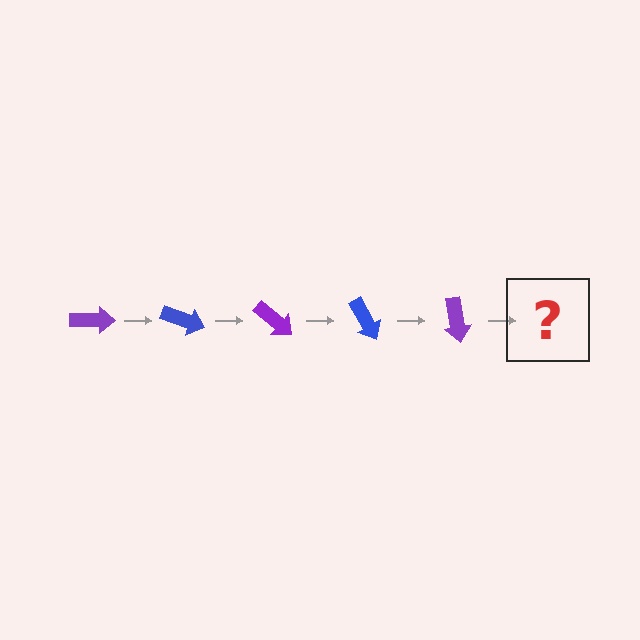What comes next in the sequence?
The next element should be a blue arrow, rotated 100 degrees from the start.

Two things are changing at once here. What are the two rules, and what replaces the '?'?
The two rules are that it rotates 20 degrees each step and the color cycles through purple and blue. The '?' should be a blue arrow, rotated 100 degrees from the start.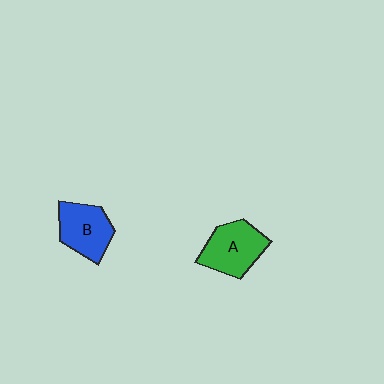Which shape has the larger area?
Shape A (green).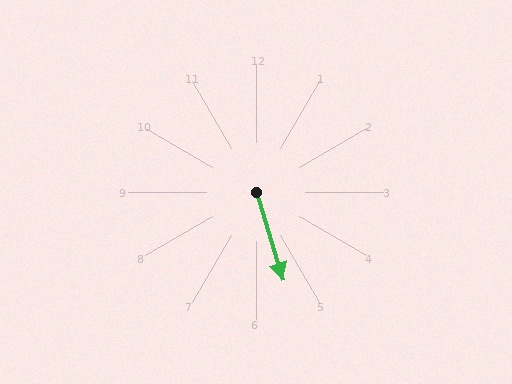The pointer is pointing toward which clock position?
Roughly 5 o'clock.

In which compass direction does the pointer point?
South.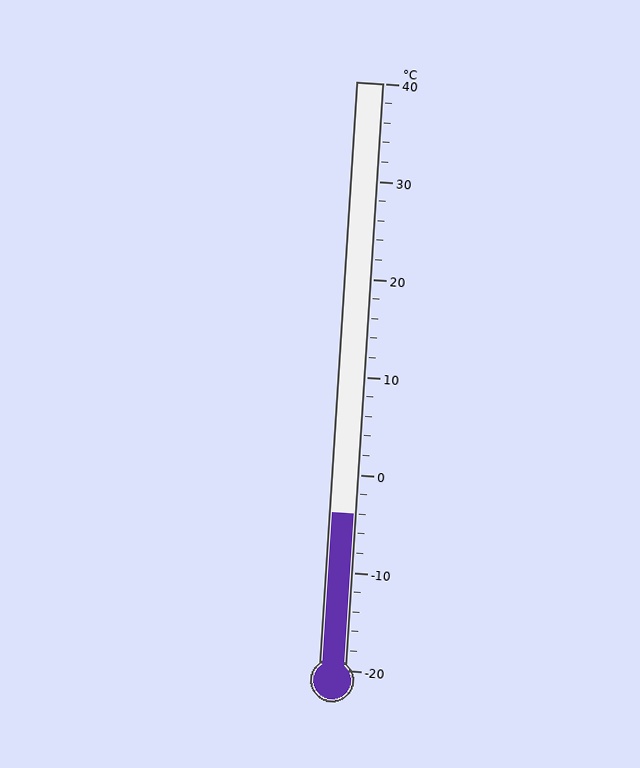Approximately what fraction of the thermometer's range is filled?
The thermometer is filled to approximately 25% of its range.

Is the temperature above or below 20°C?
The temperature is below 20°C.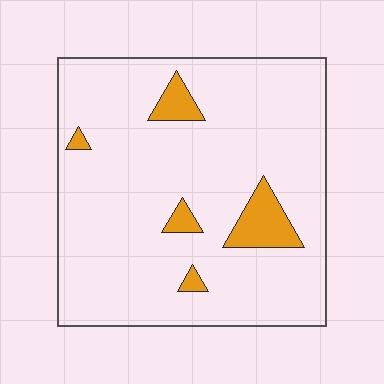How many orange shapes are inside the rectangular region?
5.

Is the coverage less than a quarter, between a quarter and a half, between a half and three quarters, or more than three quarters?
Less than a quarter.